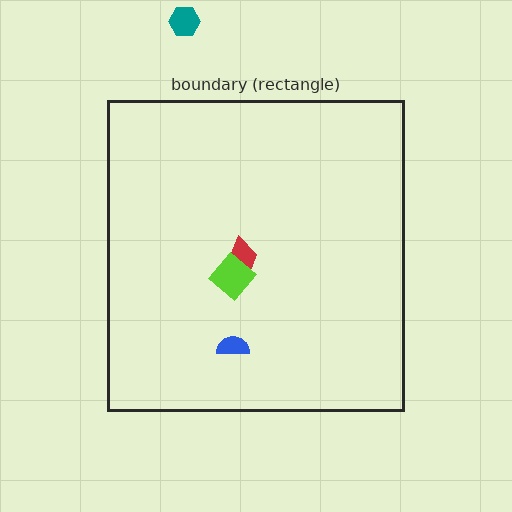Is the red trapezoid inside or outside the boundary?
Inside.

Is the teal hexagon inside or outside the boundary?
Outside.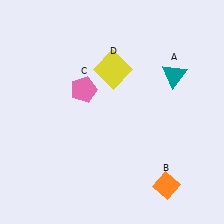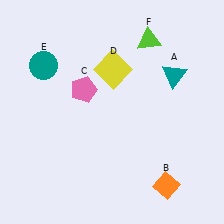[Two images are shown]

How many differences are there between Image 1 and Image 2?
There are 2 differences between the two images.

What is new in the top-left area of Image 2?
A teal circle (E) was added in the top-left area of Image 2.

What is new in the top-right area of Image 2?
A lime triangle (F) was added in the top-right area of Image 2.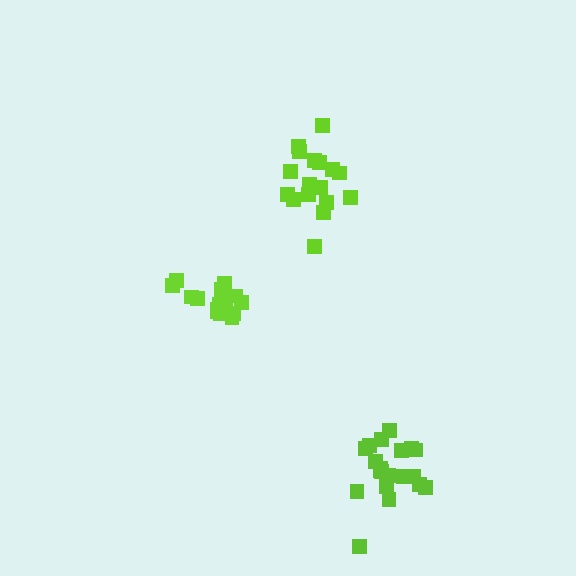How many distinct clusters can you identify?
There are 3 distinct clusters.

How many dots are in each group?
Group 1: 20 dots, Group 2: 16 dots, Group 3: 17 dots (53 total).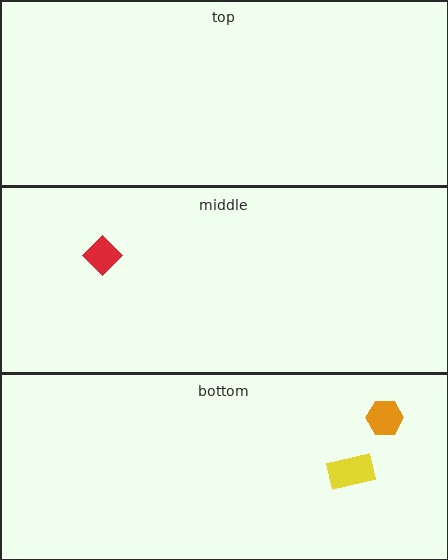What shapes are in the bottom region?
The yellow rectangle, the orange hexagon.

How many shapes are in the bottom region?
2.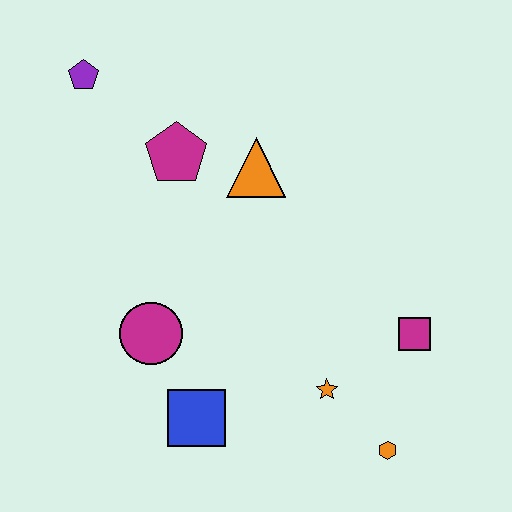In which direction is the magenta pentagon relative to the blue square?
The magenta pentagon is above the blue square.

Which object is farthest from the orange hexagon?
The purple pentagon is farthest from the orange hexagon.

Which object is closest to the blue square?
The magenta circle is closest to the blue square.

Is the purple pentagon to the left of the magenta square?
Yes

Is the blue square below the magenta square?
Yes